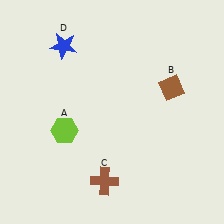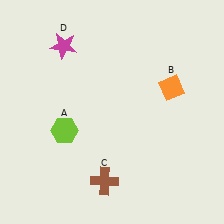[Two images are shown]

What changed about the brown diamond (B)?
In Image 1, B is brown. In Image 2, it changed to orange.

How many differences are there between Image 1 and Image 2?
There are 2 differences between the two images.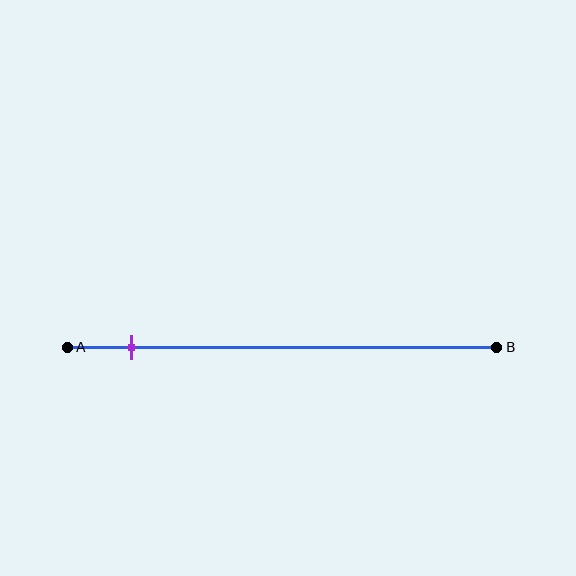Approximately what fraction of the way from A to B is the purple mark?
The purple mark is approximately 15% of the way from A to B.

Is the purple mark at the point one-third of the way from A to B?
No, the mark is at about 15% from A, not at the 33% one-third point.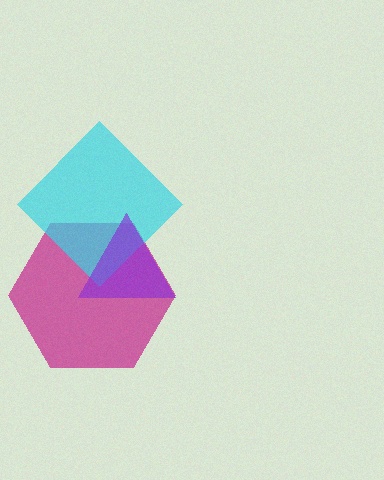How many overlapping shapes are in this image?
There are 3 overlapping shapes in the image.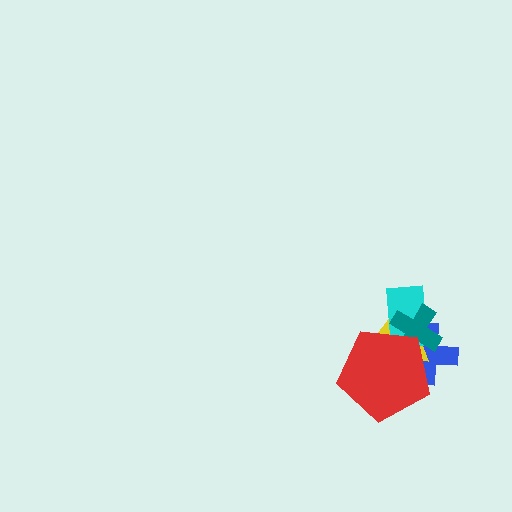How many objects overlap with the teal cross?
4 objects overlap with the teal cross.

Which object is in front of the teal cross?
The red pentagon is in front of the teal cross.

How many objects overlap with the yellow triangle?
4 objects overlap with the yellow triangle.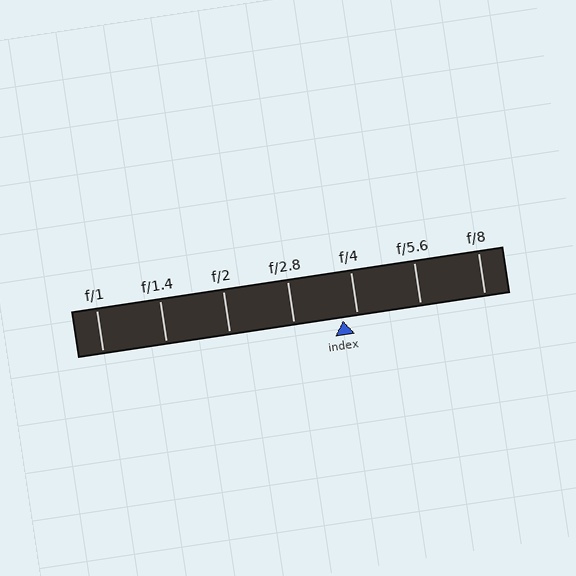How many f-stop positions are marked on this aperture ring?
There are 7 f-stop positions marked.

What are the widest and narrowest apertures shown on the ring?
The widest aperture shown is f/1 and the narrowest is f/8.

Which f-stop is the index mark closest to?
The index mark is closest to f/4.